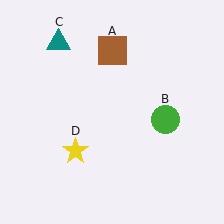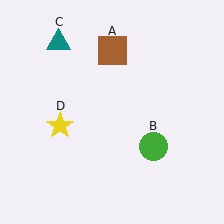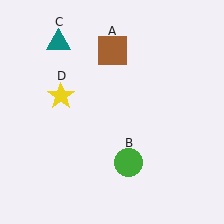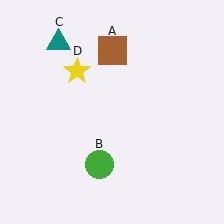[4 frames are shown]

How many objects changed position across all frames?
2 objects changed position: green circle (object B), yellow star (object D).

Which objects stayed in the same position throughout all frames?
Brown square (object A) and teal triangle (object C) remained stationary.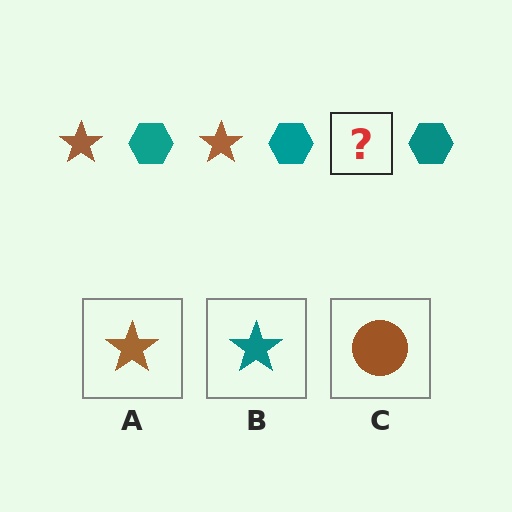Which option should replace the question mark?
Option A.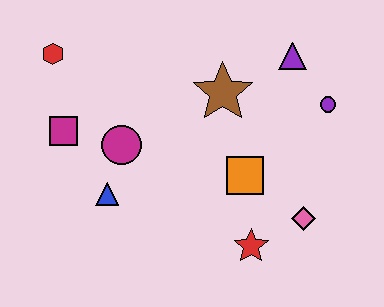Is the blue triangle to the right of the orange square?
No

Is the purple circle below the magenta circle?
No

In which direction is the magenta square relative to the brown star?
The magenta square is to the left of the brown star.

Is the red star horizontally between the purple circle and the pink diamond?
No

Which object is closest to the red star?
The pink diamond is closest to the red star.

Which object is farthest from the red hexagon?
The pink diamond is farthest from the red hexagon.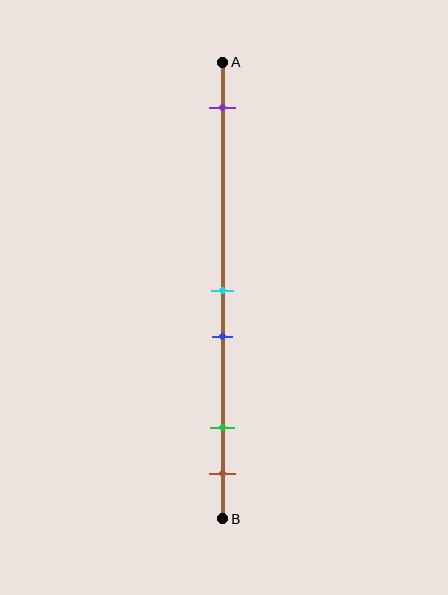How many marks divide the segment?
There are 5 marks dividing the segment.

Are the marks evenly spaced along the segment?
No, the marks are not evenly spaced.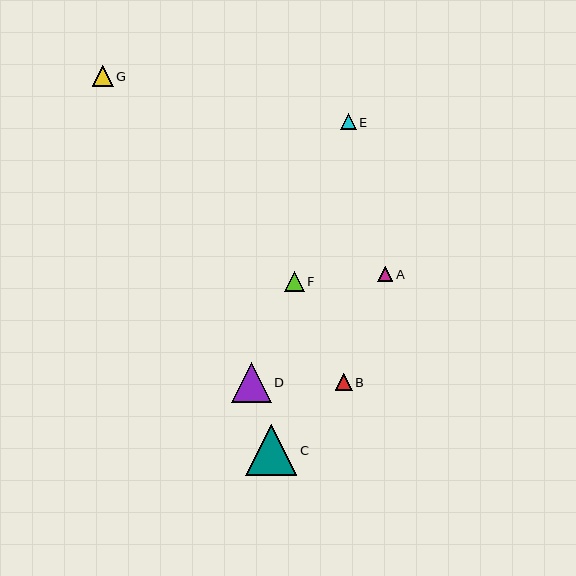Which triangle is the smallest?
Triangle A is the smallest with a size of approximately 15 pixels.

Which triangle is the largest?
Triangle C is the largest with a size of approximately 51 pixels.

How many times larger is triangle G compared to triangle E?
Triangle G is approximately 1.3 times the size of triangle E.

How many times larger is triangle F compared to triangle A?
Triangle F is approximately 1.3 times the size of triangle A.